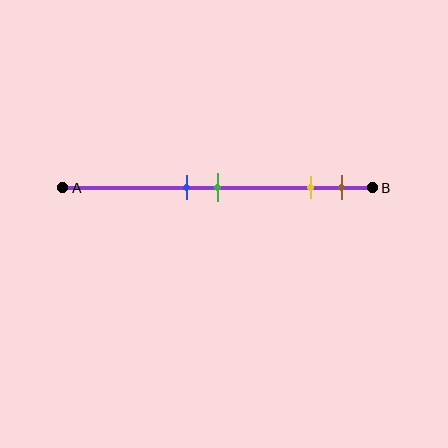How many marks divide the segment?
There are 4 marks dividing the segment.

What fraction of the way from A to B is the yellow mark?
The yellow mark is approximately 80% (0.8) of the way from A to B.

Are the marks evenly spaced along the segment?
No, the marks are not evenly spaced.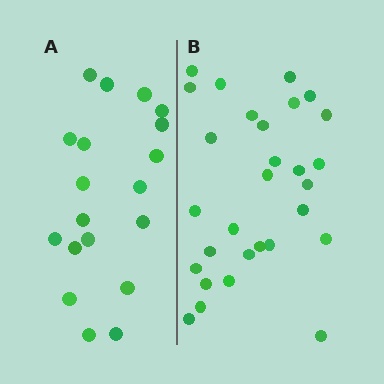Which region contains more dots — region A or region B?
Region B (the right region) has more dots.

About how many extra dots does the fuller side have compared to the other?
Region B has roughly 10 or so more dots than region A.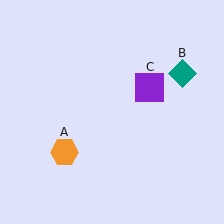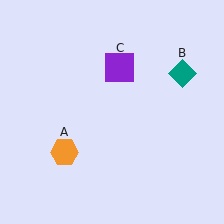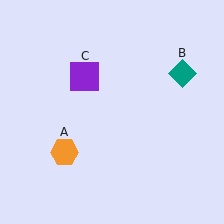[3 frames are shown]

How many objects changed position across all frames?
1 object changed position: purple square (object C).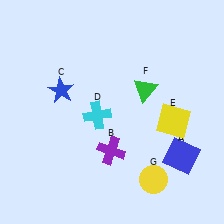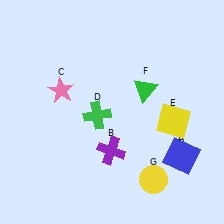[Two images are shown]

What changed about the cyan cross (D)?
In Image 1, D is cyan. In Image 2, it changed to green.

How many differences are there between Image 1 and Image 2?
There are 2 differences between the two images.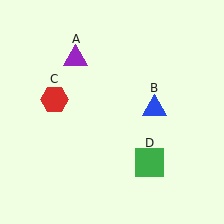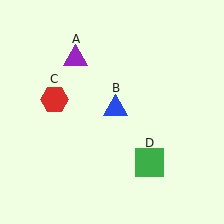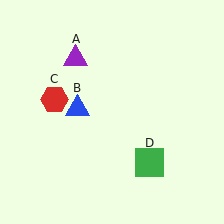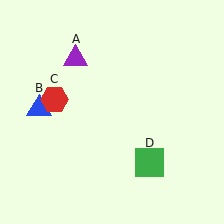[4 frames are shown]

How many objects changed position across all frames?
1 object changed position: blue triangle (object B).